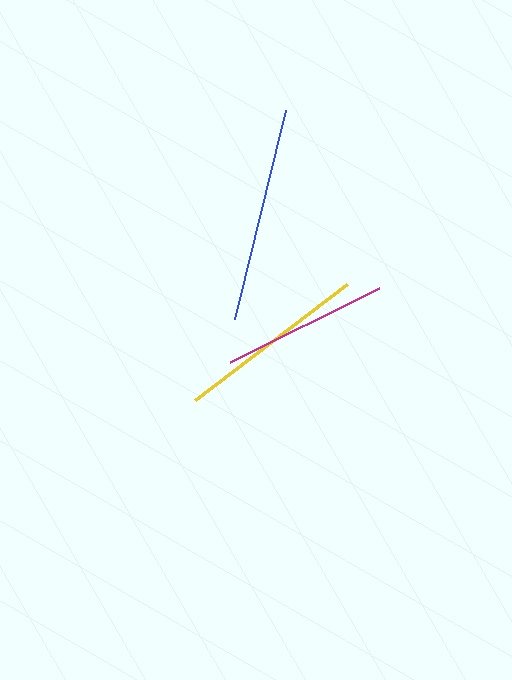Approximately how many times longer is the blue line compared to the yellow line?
The blue line is approximately 1.1 times the length of the yellow line.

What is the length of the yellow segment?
The yellow segment is approximately 191 pixels long.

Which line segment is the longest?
The blue line is the longest at approximately 215 pixels.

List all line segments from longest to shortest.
From longest to shortest: blue, yellow, magenta.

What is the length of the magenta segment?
The magenta segment is approximately 166 pixels long.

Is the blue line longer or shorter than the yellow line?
The blue line is longer than the yellow line.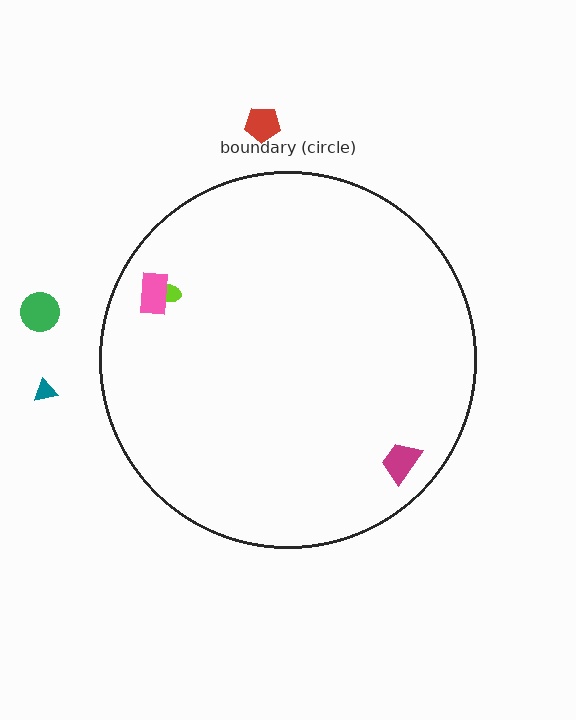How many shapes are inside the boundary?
3 inside, 3 outside.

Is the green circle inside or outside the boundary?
Outside.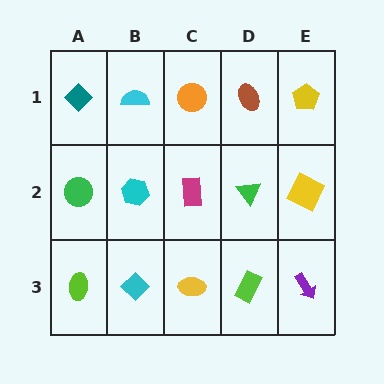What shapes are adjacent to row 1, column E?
A yellow square (row 2, column E), a brown ellipse (row 1, column D).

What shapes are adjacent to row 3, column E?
A yellow square (row 2, column E), a lime rectangle (row 3, column D).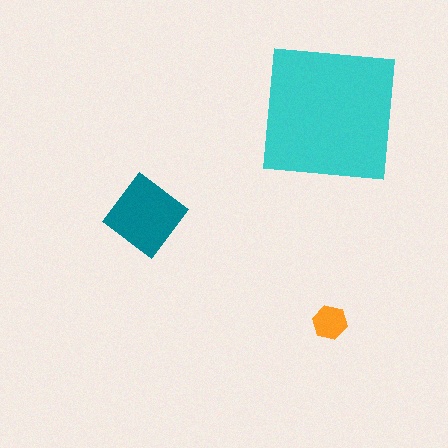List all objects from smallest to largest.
The orange hexagon, the teal diamond, the cyan square.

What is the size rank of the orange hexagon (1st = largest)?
3rd.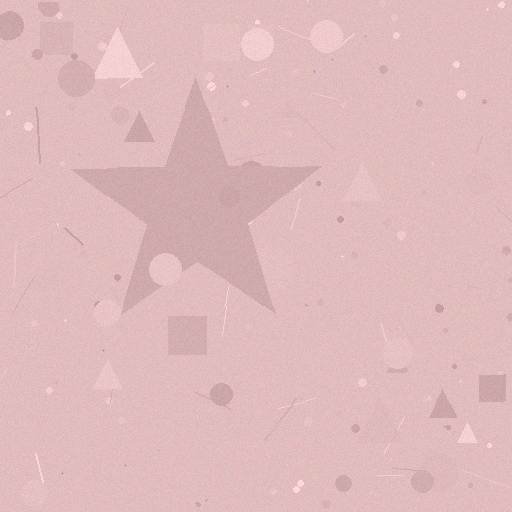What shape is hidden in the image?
A star is hidden in the image.